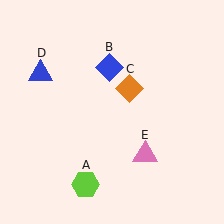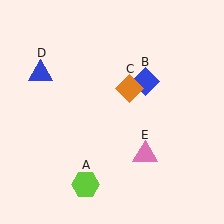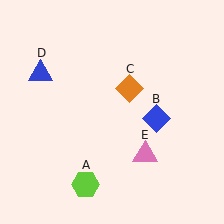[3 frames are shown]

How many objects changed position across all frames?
1 object changed position: blue diamond (object B).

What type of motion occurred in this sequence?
The blue diamond (object B) rotated clockwise around the center of the scene.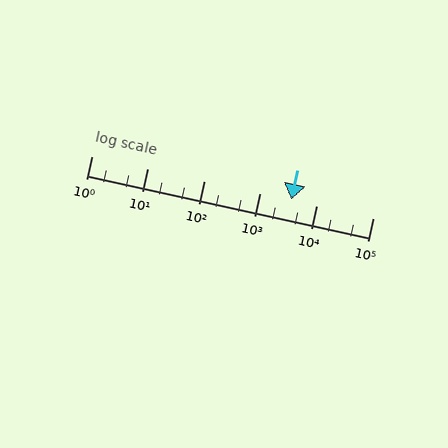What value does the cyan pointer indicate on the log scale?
The pointer indicates approximately 3500.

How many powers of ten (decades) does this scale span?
The scale spans 5 decades, from 1 to 100000.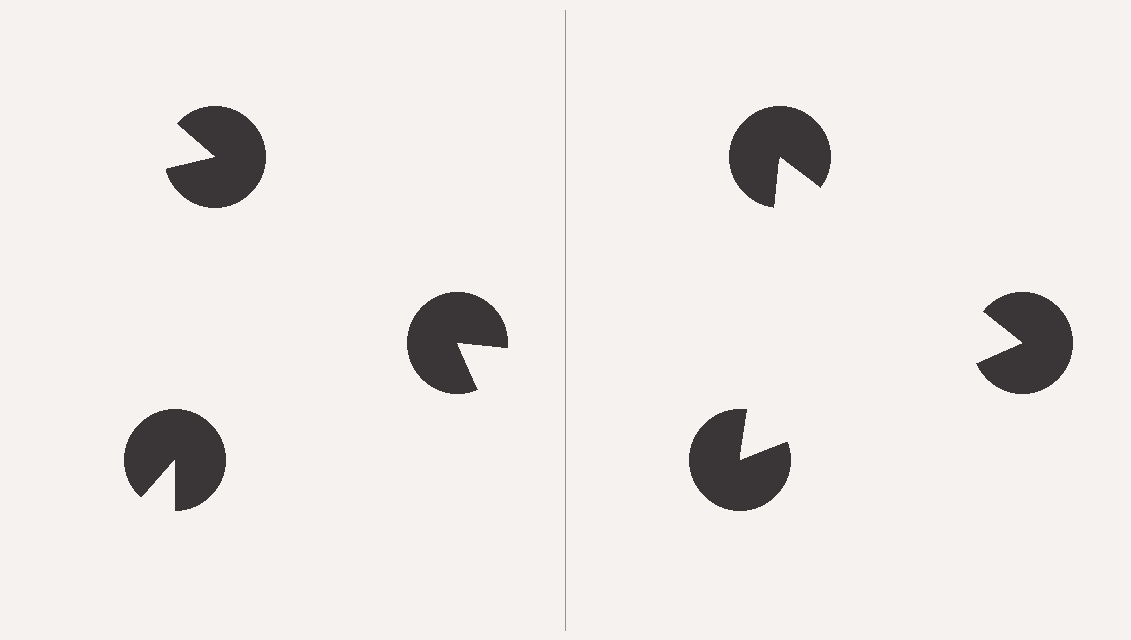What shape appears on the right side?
An illusory triangle.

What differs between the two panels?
The pac-man discs are positioned identically on both sides; only the wedge orientations differ. On the right they align to a triangle; on the left they are misaligned.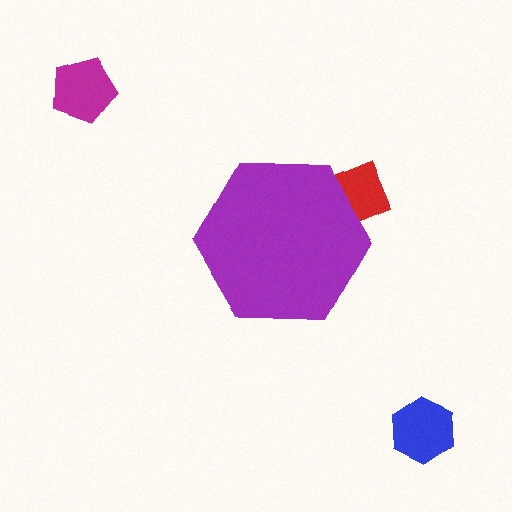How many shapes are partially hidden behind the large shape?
1 shape is partially hidden.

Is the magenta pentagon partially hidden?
No, the magenta pentagon is fully visible.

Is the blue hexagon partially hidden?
No, the blue hexagon is fully visible.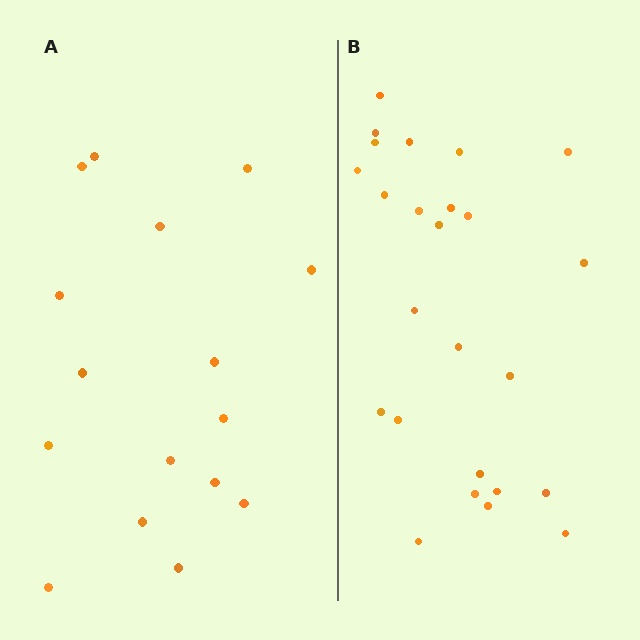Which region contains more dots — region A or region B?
Region B (the right region) has more dots.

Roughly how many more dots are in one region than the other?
Region B has roughly 8 or so more dots than region A.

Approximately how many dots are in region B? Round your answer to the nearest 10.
About 20 dots. (The exact count is 25, which rounds to 20.)